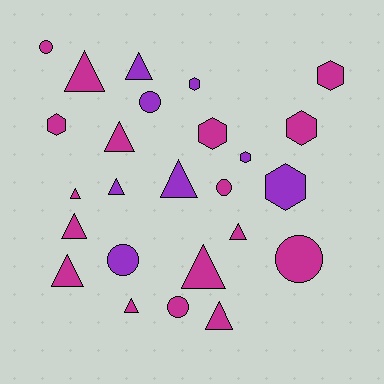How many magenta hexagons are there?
There are 4 magenta hexagons.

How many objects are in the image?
There are 25 objects.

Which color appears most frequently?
Magenta, with 17 objects.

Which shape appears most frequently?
Triangle, with 12 objects.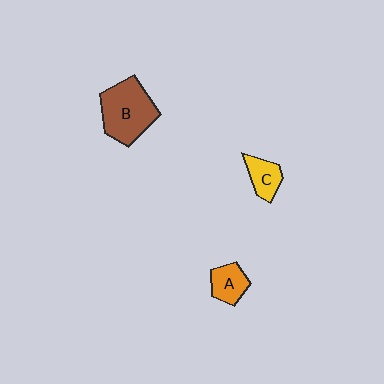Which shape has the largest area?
Shape B (brown).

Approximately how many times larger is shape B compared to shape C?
Approximately 2.4 times.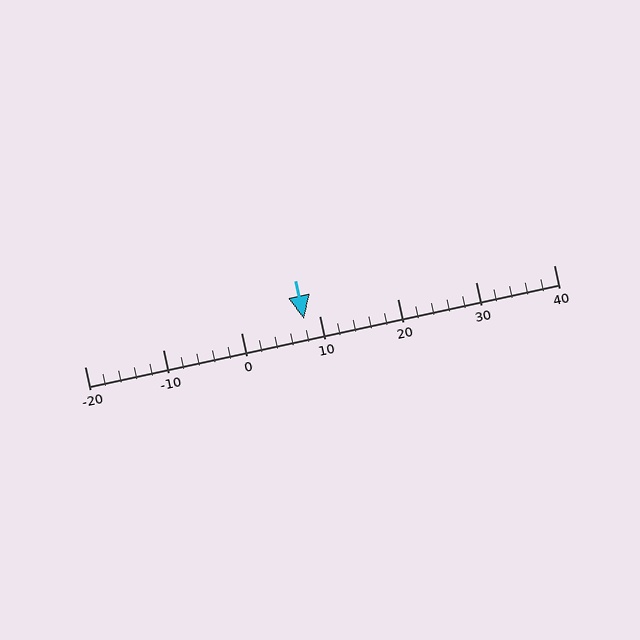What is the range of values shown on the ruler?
The ruler shows values from -20 to 40.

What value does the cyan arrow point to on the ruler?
The cyan arrow points to approximately 8.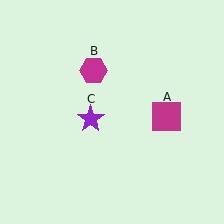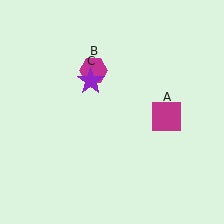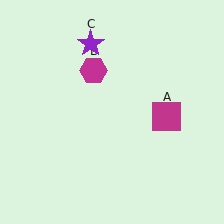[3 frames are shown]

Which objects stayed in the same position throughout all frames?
Magenta square (object A) and magenta hexagon (object B) remained stationary.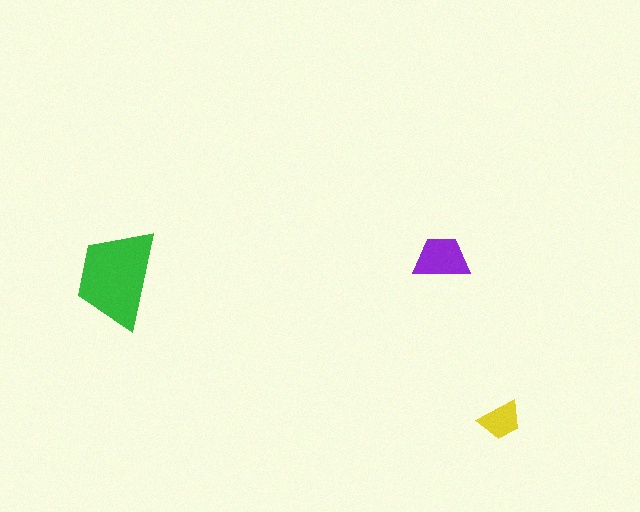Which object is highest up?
The purple trapezoid is topmost.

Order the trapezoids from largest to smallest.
the green one, the purple one, the yellow one.